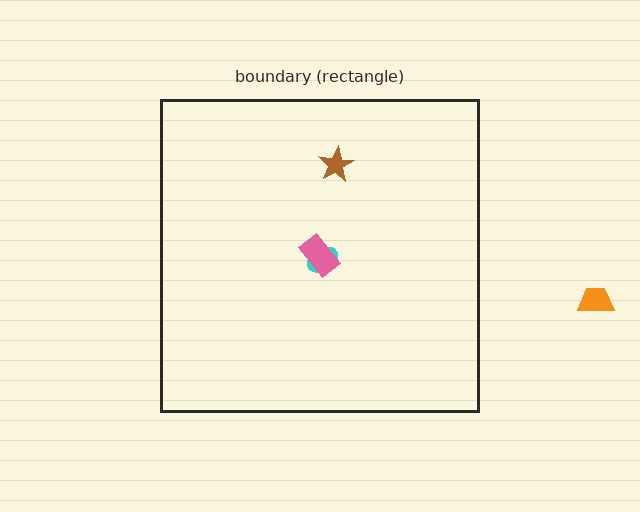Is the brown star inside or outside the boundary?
Inside.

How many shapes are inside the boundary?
3 inside, 1 outside.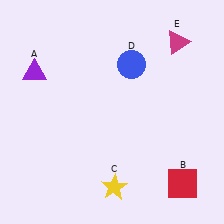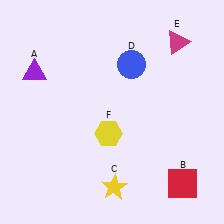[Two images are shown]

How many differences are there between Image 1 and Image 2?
There is 1 difference between the two images.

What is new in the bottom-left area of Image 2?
A yellow hexagon (F) was added in the bottom-left area of Image 2.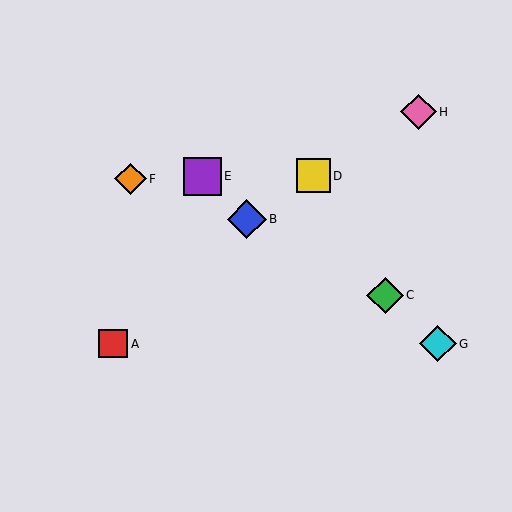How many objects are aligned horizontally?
2 objects (A, G) are aligned horizontally.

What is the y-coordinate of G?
Object G is at y≈344.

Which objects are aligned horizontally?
Objects A, G are aligned horizontally.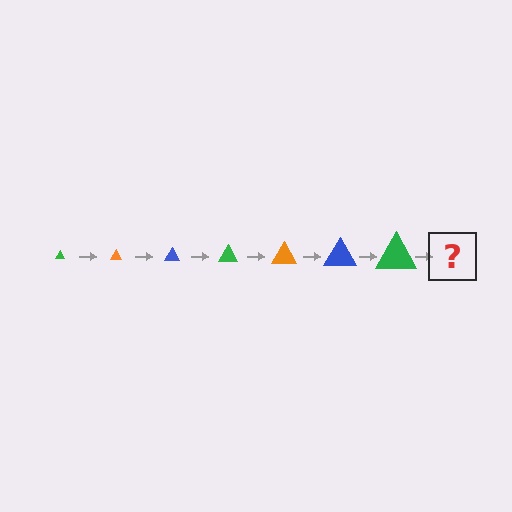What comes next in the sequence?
The next element should be an orange triangle, larger than the previous one.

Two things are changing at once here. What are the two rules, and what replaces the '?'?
The two rules are that the triangle grows larger each step and the color cycles through green, orange, and blue. The '?' should be an orange triangle, larger than the previous one.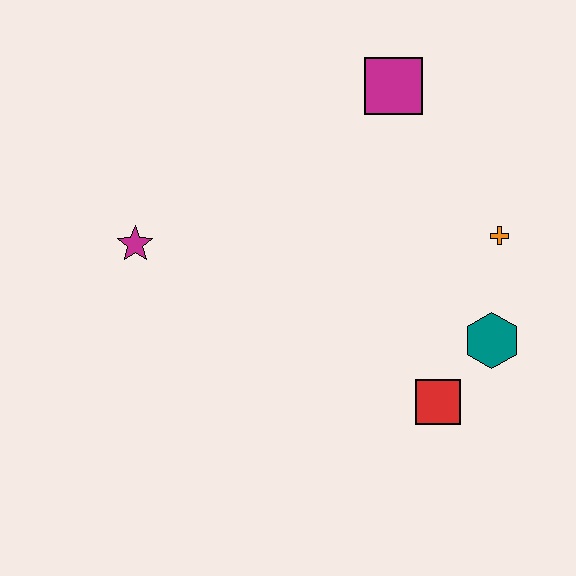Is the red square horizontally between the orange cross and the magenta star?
Yes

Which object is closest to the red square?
The teal hexagon is closest to the red square.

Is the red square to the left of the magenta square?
No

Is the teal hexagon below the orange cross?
Yes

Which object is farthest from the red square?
The magenta star is farthest from the red square.